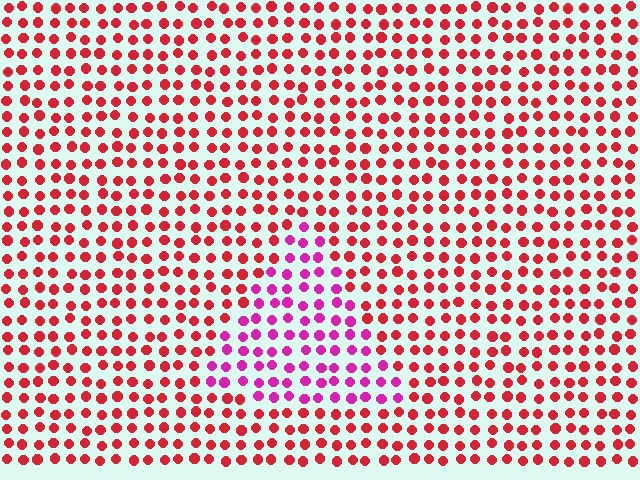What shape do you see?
I see a triangle.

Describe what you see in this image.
The image is filled with small red elements in a uniform arrangement. A triangle-shaped region is visible where the elements are tinted to a slightly different hue, forming a subtle color boundary.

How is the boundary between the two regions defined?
The boundary is defined purely by a slight shift in hue (about 41 degrees). Spacing, size, and orientation are identical on both sides.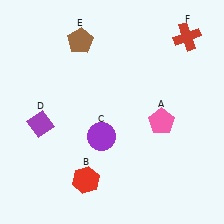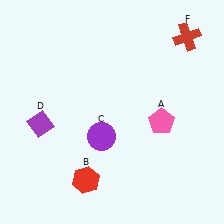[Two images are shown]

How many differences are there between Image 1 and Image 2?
There is 1 difference between the two images.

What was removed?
The brown pentagon (E) was removed in Image 2.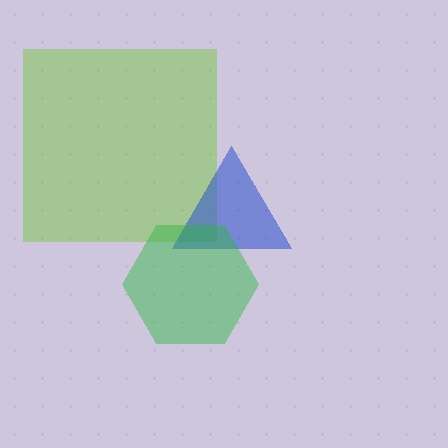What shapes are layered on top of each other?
The layered shapes are: a lime square, a blue triangle, a green hexagon.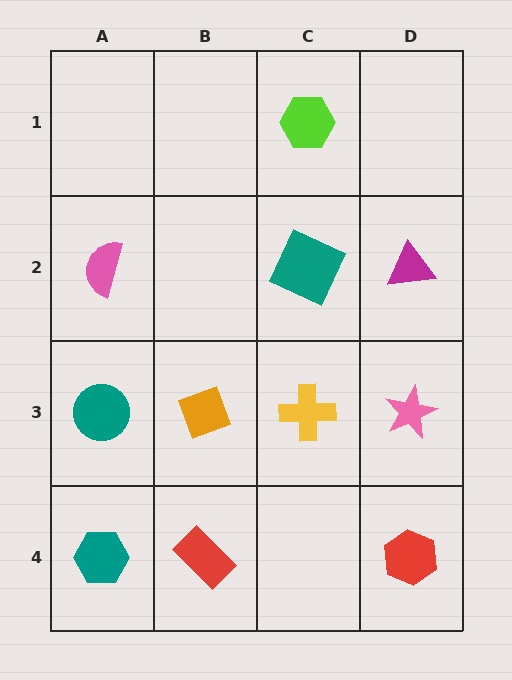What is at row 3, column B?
An orange diamond.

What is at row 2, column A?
A pink semicircle.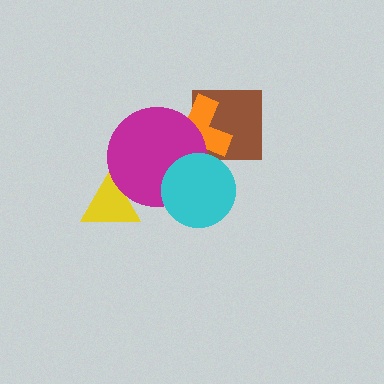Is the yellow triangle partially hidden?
Yes, it is partially covered by another shape.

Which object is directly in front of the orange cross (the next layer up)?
The magenta circle is directly in front of the orange cross.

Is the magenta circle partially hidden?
Yes, it is partially covered by another shape.